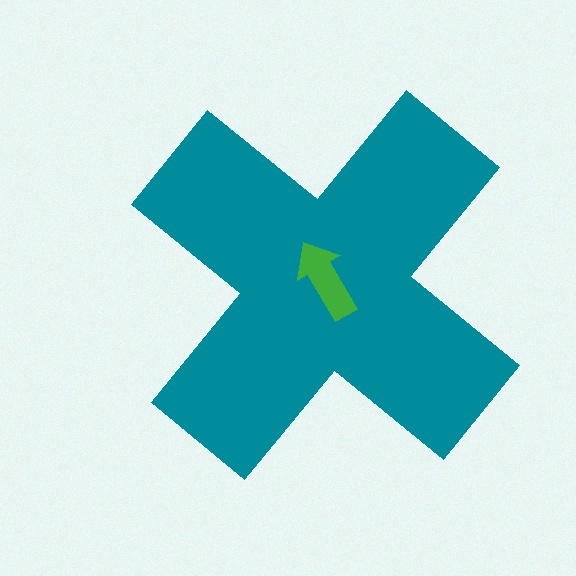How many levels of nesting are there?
2.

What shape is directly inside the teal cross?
The green arrow.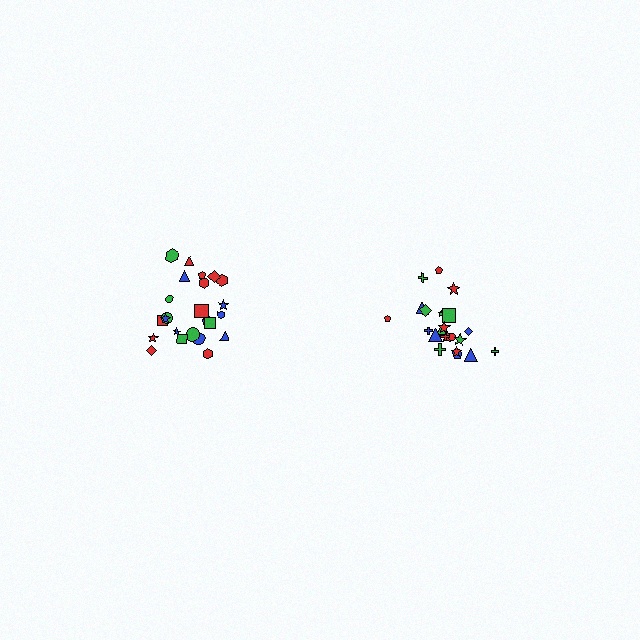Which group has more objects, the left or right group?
The left group.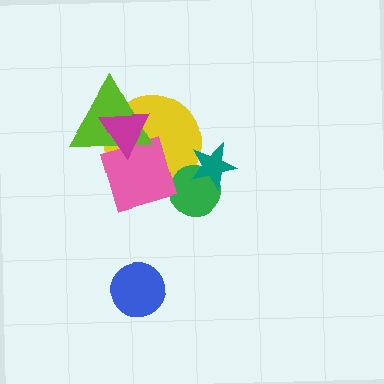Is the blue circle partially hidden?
No, no other shape covers it.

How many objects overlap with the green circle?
2 objects overlap with the green circle.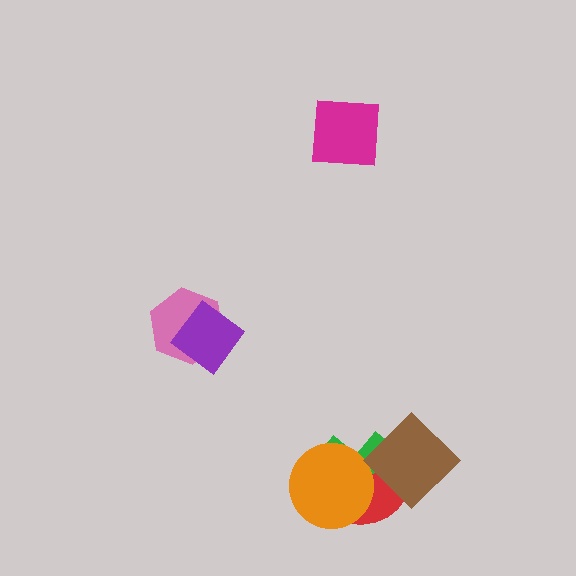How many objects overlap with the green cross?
3 objects overlap with the green cross.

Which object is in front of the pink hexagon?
The purple diamond is in front of the pink hexagon.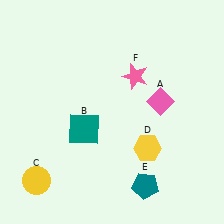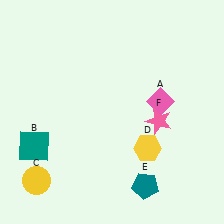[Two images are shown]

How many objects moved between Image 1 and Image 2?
2 objects moved between the two images.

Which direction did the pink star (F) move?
The pink star (F) moved down.